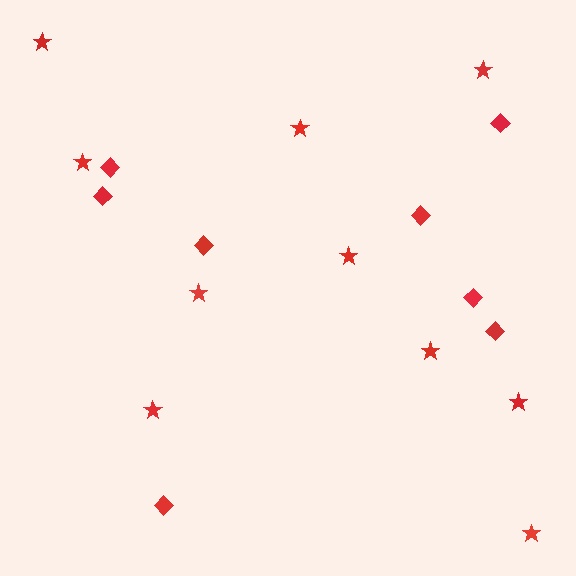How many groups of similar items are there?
There are 2 groups: one group of diamonds (8) and one group of stars (10).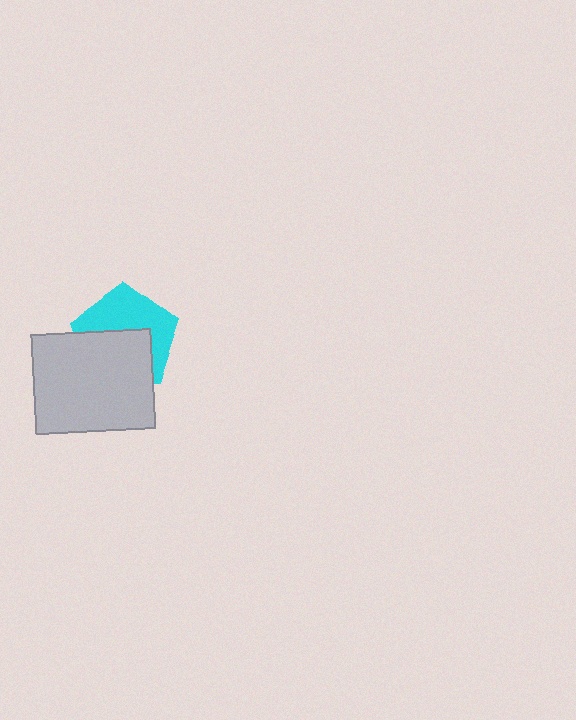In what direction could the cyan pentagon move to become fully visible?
The cyan pentagon could move up. That would shift it out from behind the light gray rectangle entirely.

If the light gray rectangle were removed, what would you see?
You would see the complete cyan pentagon.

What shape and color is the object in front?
The object in front is a light gray rectangle.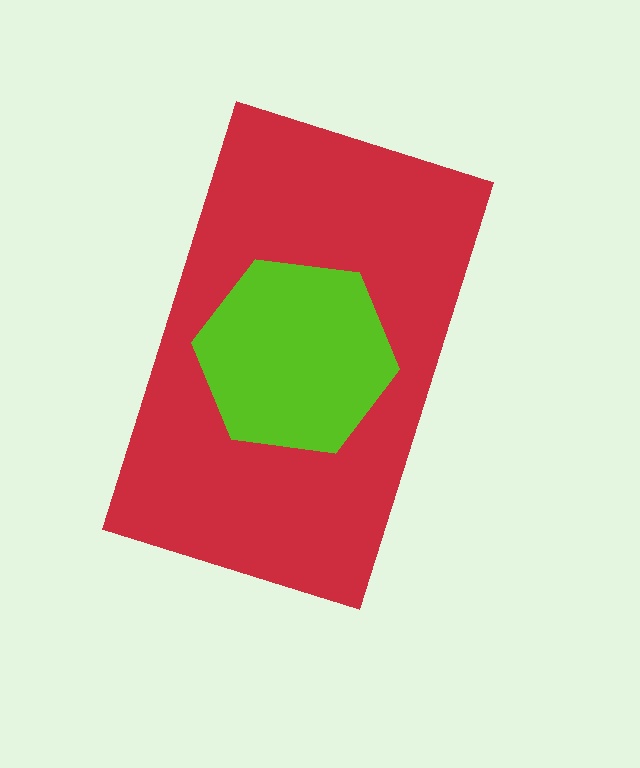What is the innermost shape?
The lime hexagon.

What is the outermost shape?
The red rectangle.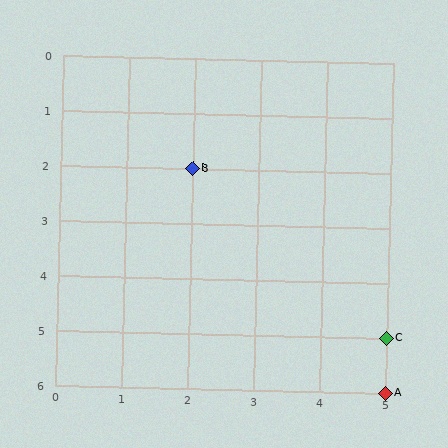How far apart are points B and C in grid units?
Points B and C are 3 columns and 3 rows apart (about 4.2 grid units diagonally).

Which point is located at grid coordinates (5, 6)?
Point A is at (5, 6).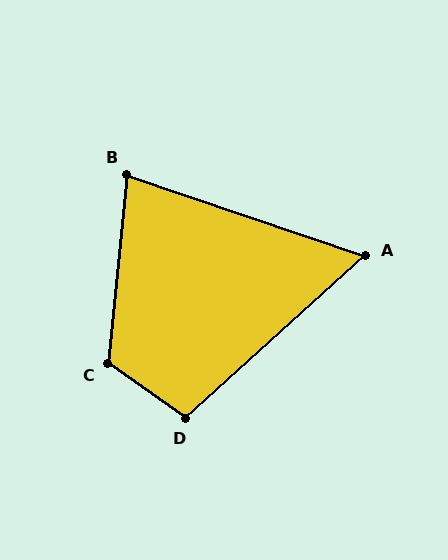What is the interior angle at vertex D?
Approximately 103 degrees (obtuse).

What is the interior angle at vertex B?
Approximately 77 degrees (acute).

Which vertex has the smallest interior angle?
A, at approximately 61 degrees.